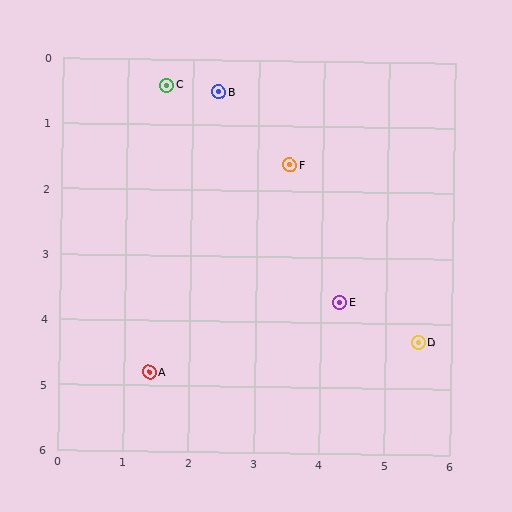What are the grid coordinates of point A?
Point A is at approximately (1.4, 4.8).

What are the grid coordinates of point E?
Point E is at approximately (4.3, 3.7).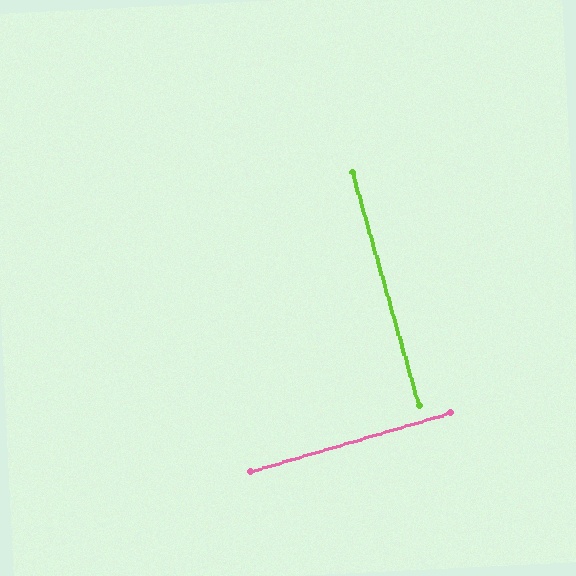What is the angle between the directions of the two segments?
Approximately 90 degrees.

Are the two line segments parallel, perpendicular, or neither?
Perpendicular — they meet at approximately 90°.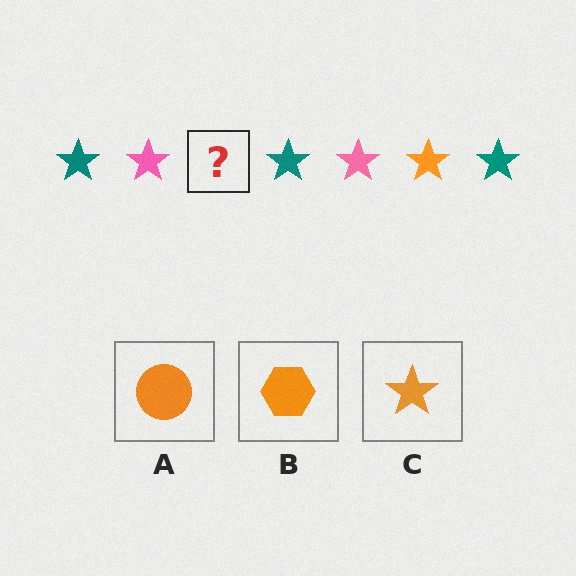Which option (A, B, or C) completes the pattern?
C.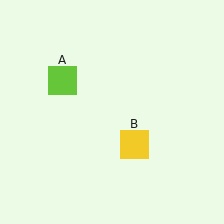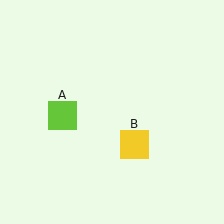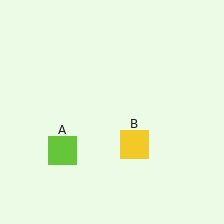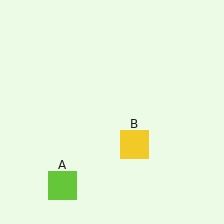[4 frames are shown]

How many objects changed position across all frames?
1 object changed position: lime square (object A).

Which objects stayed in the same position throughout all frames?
Yellow square (object B) remained stationary.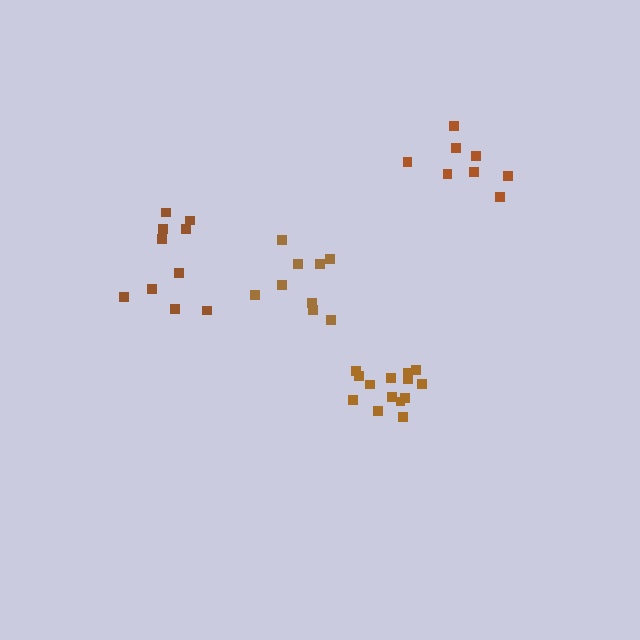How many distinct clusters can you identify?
There are 4 distinct clusters.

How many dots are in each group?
Group 1: 10 dots, Group 2: 14 dots, Group 3: 9 dots, Group 4: 8 dots (41 total).